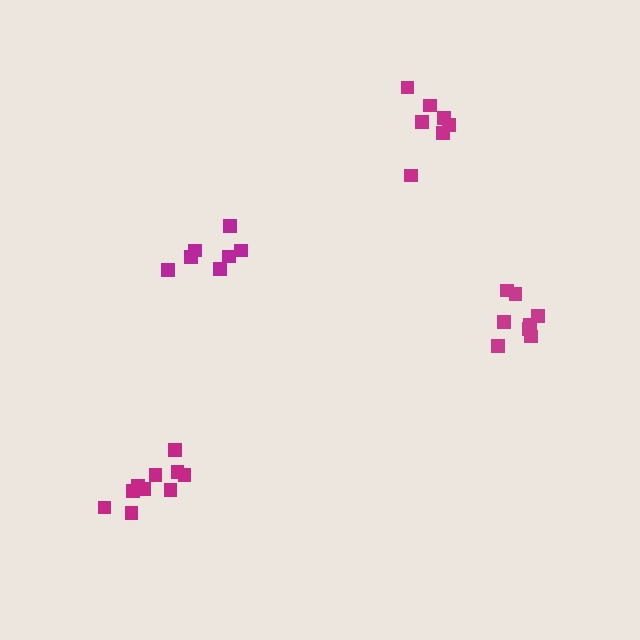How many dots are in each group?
Group 1: 7 dots, Group 2: 7 dots, Group 3: 8 dots, Group 4: 10 dots (32 total).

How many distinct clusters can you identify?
There are 4 distinct clusters.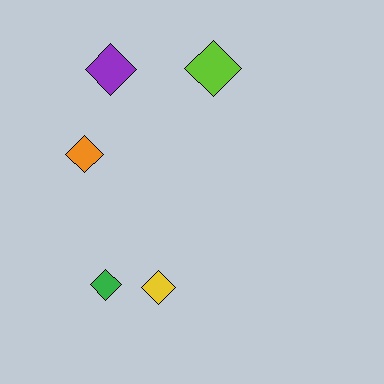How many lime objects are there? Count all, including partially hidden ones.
There is 1 lime object.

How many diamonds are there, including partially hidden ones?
There are 5 diamonds.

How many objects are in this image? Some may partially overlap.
There are 5 objects.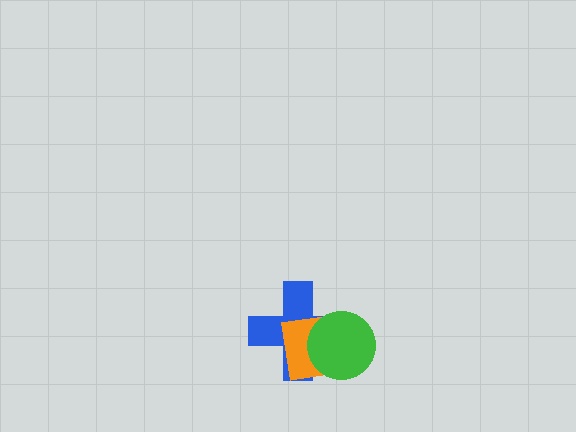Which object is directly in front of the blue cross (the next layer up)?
The orange square is directly in front of the blue cross.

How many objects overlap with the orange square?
2 objects overlap with the orange square.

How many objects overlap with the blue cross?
2 objects overlap with the blue cross.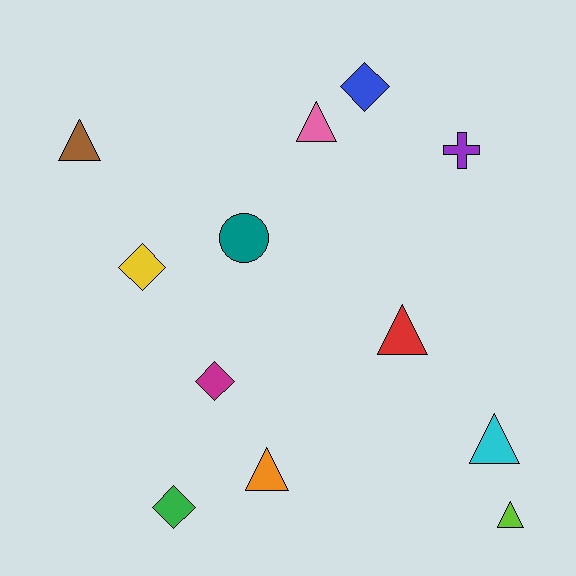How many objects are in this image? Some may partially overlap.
There are 12 objects.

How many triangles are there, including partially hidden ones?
There are 6 triangles.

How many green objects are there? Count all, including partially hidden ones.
There is 1 green object.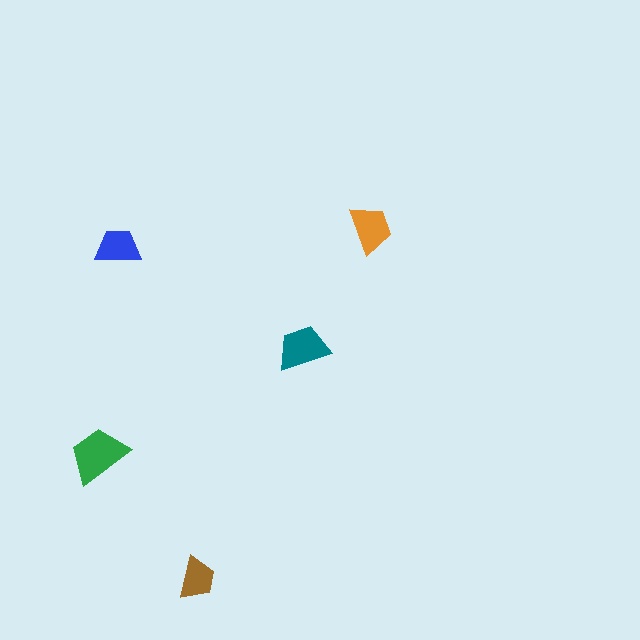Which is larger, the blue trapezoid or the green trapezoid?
The green one.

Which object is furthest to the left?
The green trapezoid is leftmost.